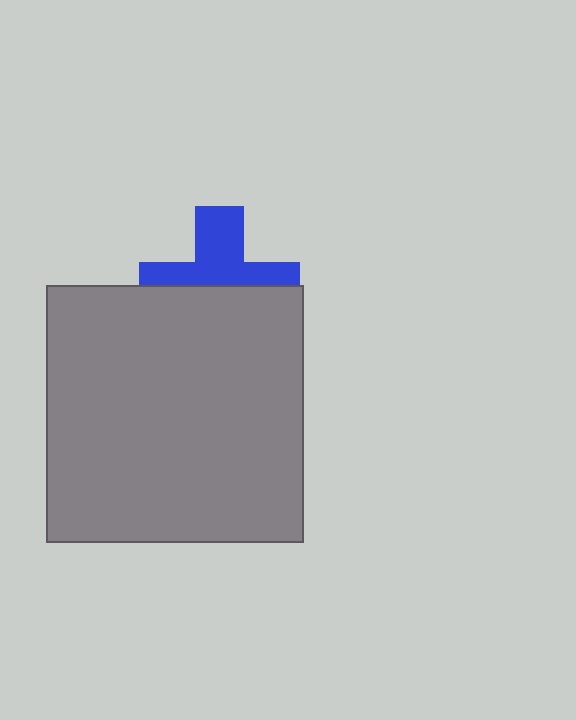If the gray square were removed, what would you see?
You would see the complete blue cross.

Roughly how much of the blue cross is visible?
About half of it is visible (roughly 49%).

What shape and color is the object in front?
The object in front is a gray square.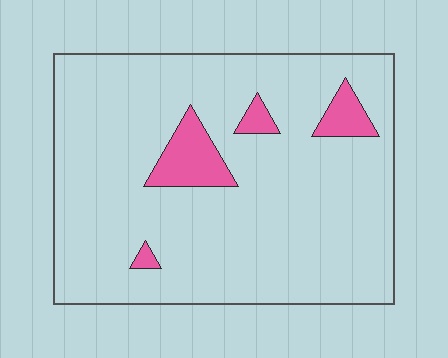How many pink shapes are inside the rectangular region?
4.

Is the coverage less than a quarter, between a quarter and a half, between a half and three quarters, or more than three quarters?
Less than a quarter.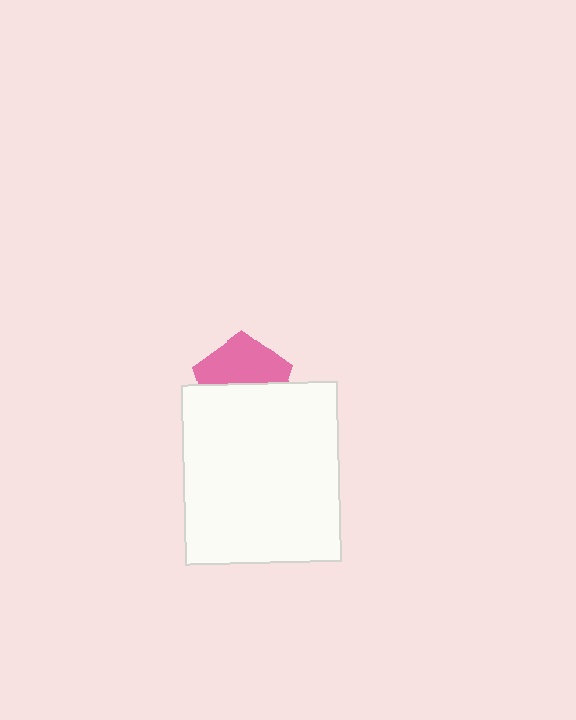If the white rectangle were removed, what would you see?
You would see the complete pink pentagon.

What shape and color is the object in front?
The object in front is a white rectangle.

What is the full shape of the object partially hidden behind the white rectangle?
The partially hidden object is a pink pentagon.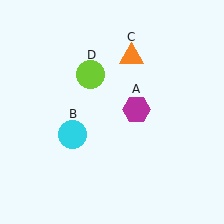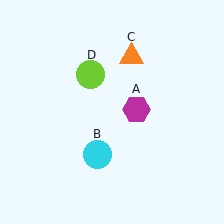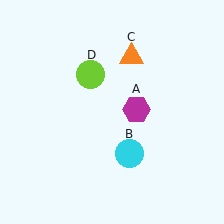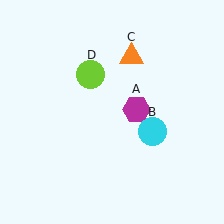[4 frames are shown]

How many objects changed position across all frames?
1 object changed position: cyan circle (object B).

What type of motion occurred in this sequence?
The cyan circle (object B) rotated counterclockwise around the center of the scene.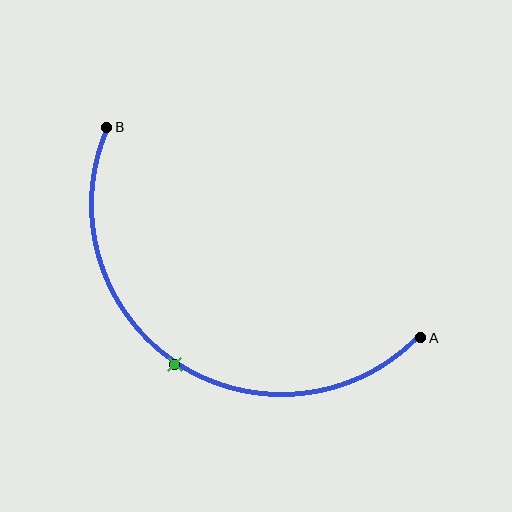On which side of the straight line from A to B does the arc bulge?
The arc bulges below and to the left of the straight line connecting A and B.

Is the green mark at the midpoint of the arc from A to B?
Yes. The green mark lies on the arc at equal arc-length from both A and B — it is the arc midpoint.